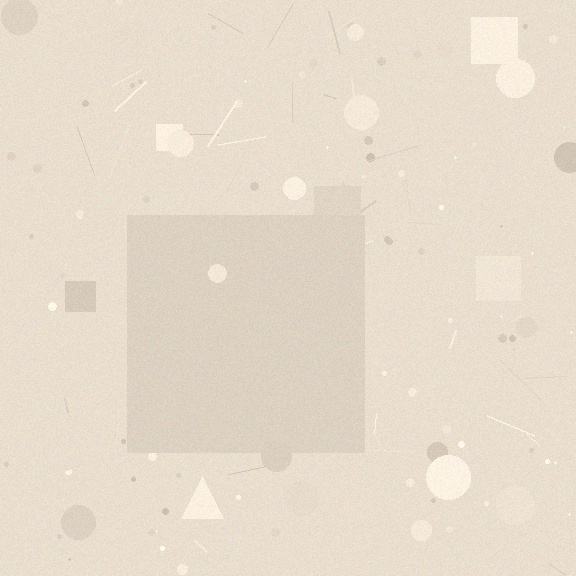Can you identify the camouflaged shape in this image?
The camouflaged shape is a square.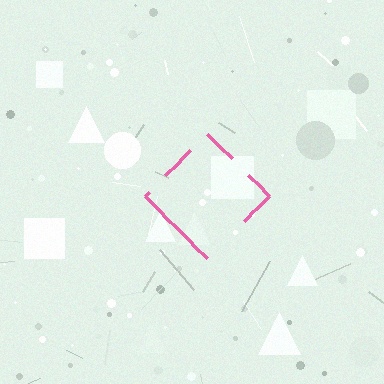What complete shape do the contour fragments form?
The contour fragments form a diamond.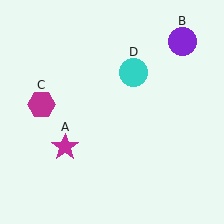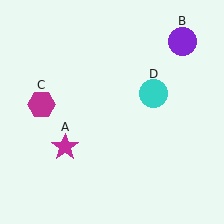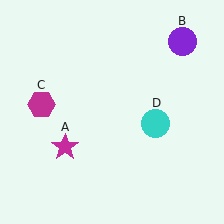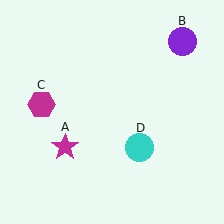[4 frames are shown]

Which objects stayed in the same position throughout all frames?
Magenta star (object A) and purple circle (object B) and magenta hexagon (object C) remained stationary.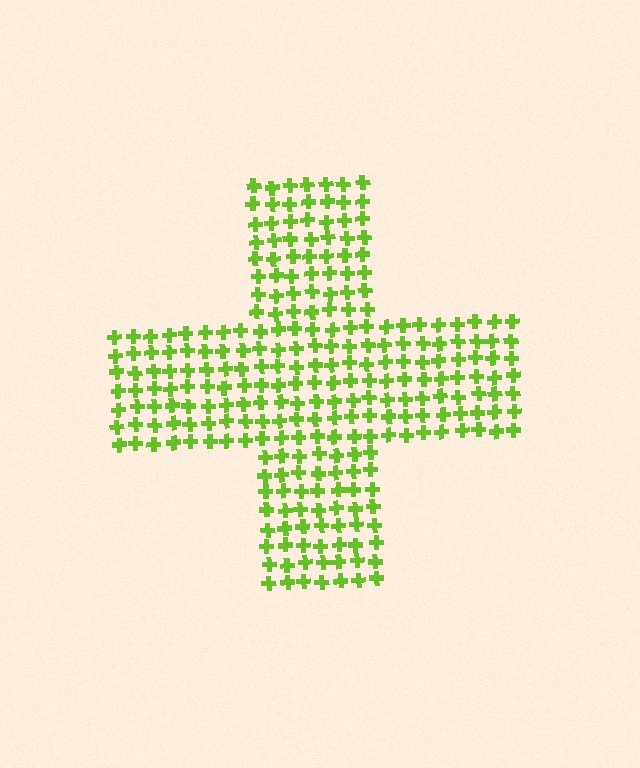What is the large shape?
The large shape is a cross.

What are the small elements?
The small elements are crosses.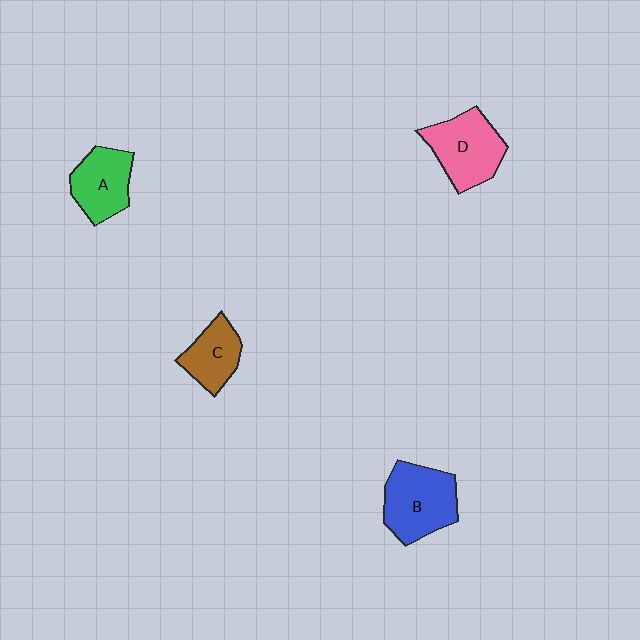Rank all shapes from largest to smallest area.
From largest to smallest: B (blue), D (pink), A (green), C (brown).